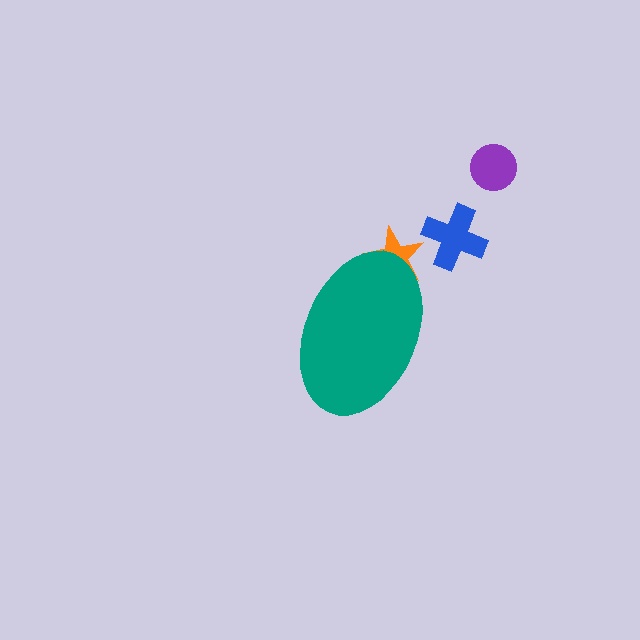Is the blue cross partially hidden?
No, the blue cross is fully visible.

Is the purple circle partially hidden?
No, the purple circle is fully visible.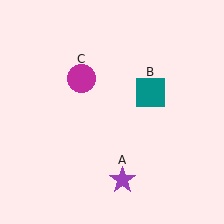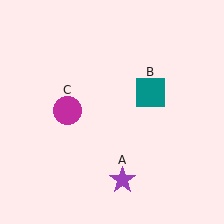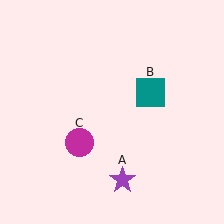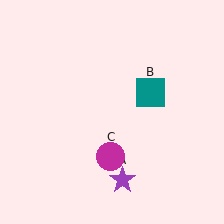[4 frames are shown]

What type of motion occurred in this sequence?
The magenta circle (object C) rotated counterclockwise around the center of the scene.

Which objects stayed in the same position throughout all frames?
Purple star (object A) and teal square (object B) remained stationary.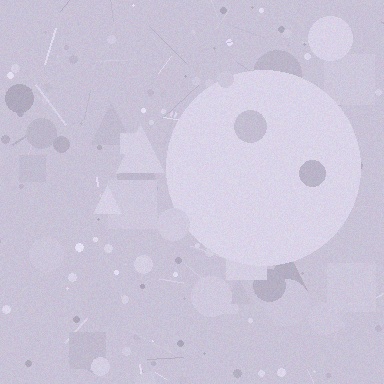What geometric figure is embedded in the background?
A circle is embedded in the background.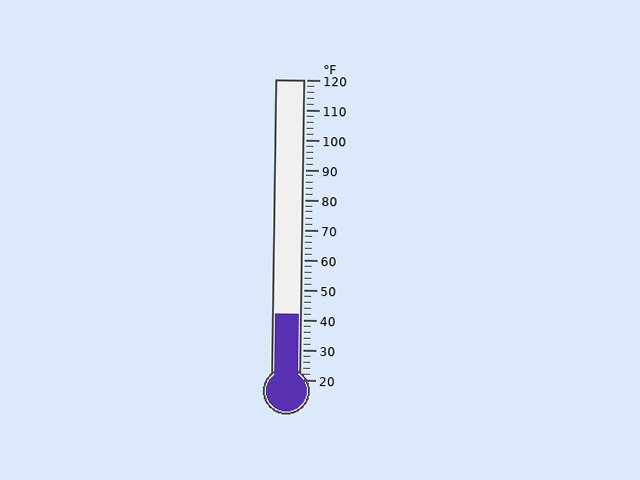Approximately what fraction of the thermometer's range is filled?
The thermometer is filled to approximately 20% of its range.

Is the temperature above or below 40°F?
The temperature is above 40°F.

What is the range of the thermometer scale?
The thermometer scale ranges from 20°F to 120°F.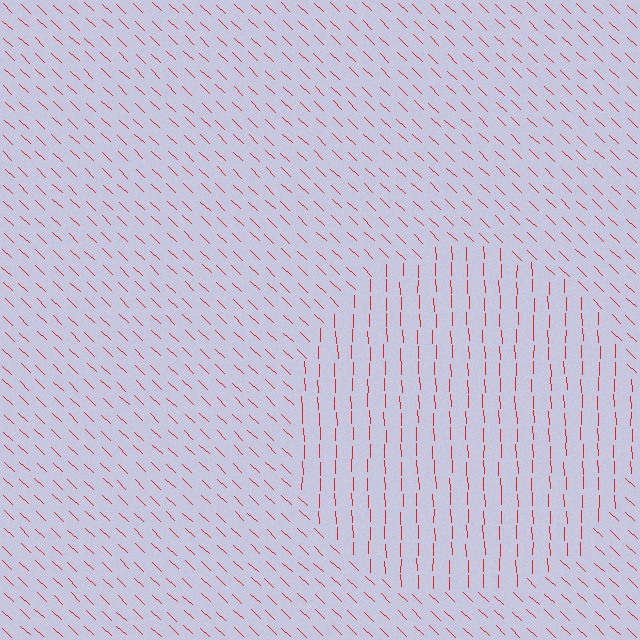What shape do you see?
I see a circle.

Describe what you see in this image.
The image is filled with small red line segments. A circle region in the image has lines oriented differently from the surrounding lines, creating a visible texture boundary.